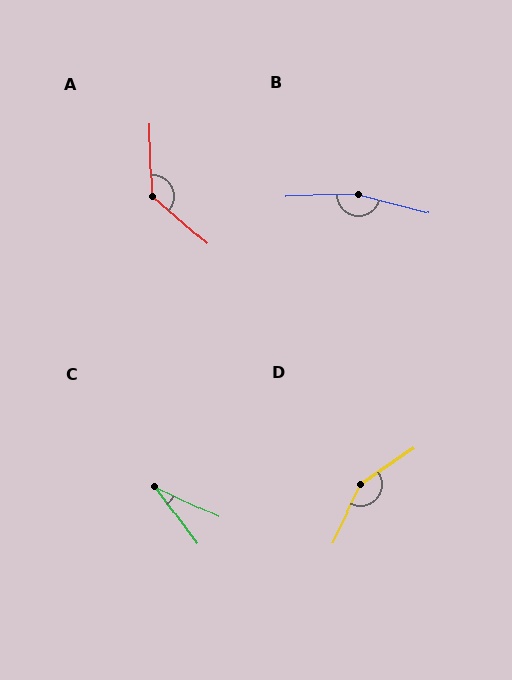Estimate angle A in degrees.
Approximately 132 degrees.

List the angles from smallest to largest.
C (28°), A (132°), D (151°), B (164°).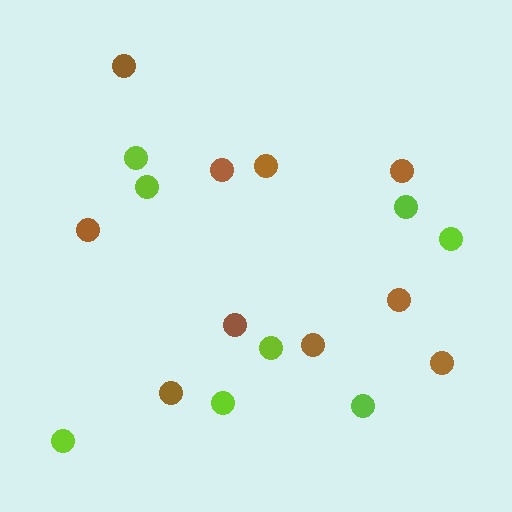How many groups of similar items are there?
There are 2 groups: one group of lime circles (8) and one group of brown circles (10).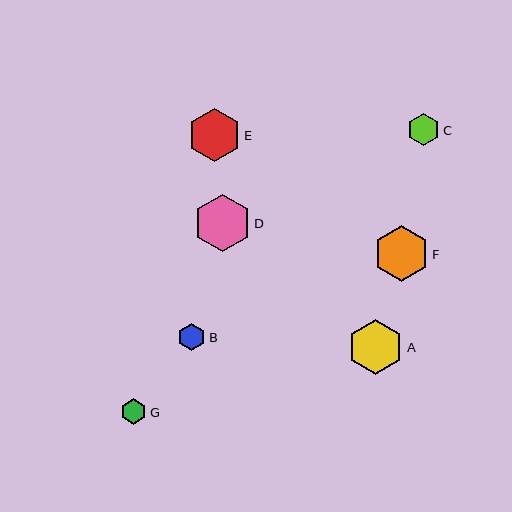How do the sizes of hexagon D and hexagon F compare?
Hexagon D and hexagon F are approximately the same size.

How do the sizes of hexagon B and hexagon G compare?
Hexagon B and hexagon G are approximately the same size.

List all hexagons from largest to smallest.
From largest to smallest: D, F, A, E, C, B, G.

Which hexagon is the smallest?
Hexagon G is the smallest with a size of approximately 26 pixels.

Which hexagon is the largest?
Hexagon D is the largest with a size of approximately 57 pixels.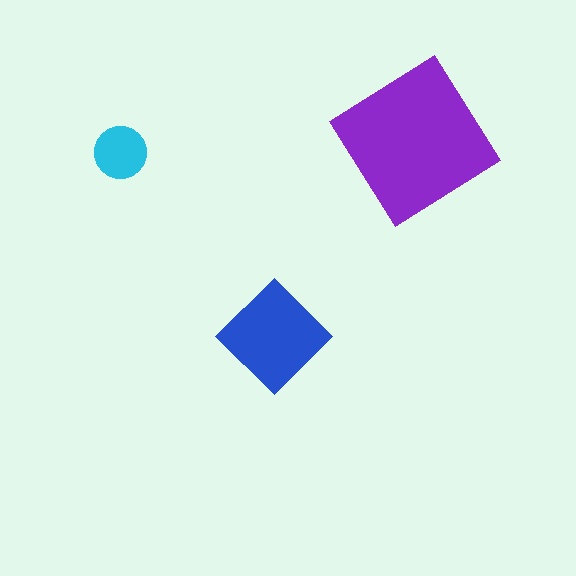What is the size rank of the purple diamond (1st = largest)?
1st.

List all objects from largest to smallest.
The purple diamond, the blue diamond, the cyan circle.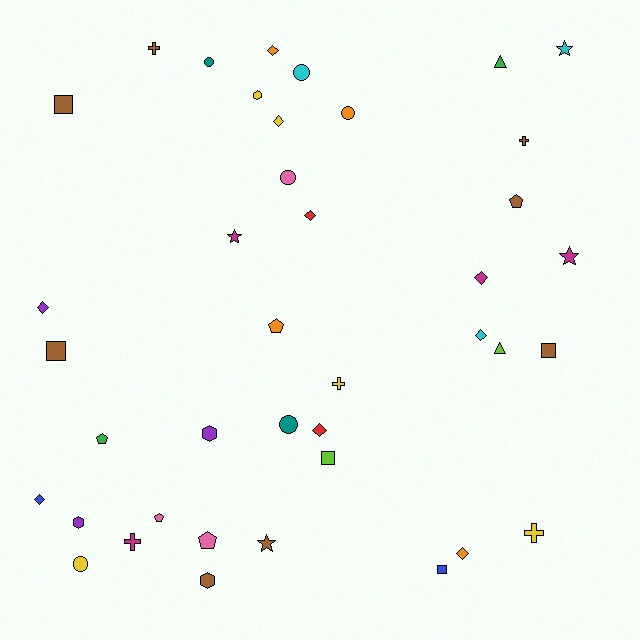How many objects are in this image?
There are 40 objects.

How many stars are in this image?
There are 4 stars.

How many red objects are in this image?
There are 2 red objects.